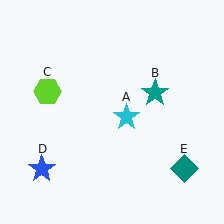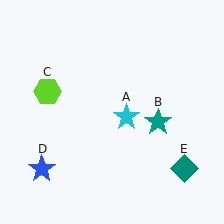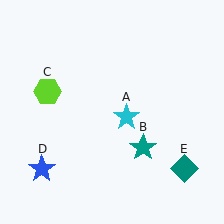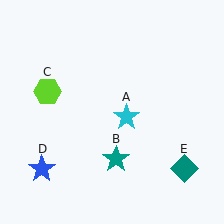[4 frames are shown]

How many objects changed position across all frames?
1 object changed position: teal star (object B).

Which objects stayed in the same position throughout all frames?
Cyan star (object A) and lime hexagon (object C) and blue star (object D) and teal diamond (object E) remained stationary.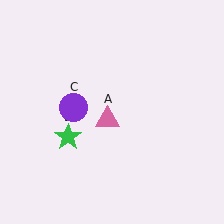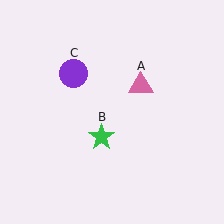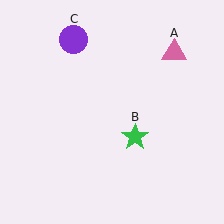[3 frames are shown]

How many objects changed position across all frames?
3 objects changed position: pink triangle (object A), green star (object B), purple circle (object C).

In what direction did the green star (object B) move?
The green star (object B) moved right.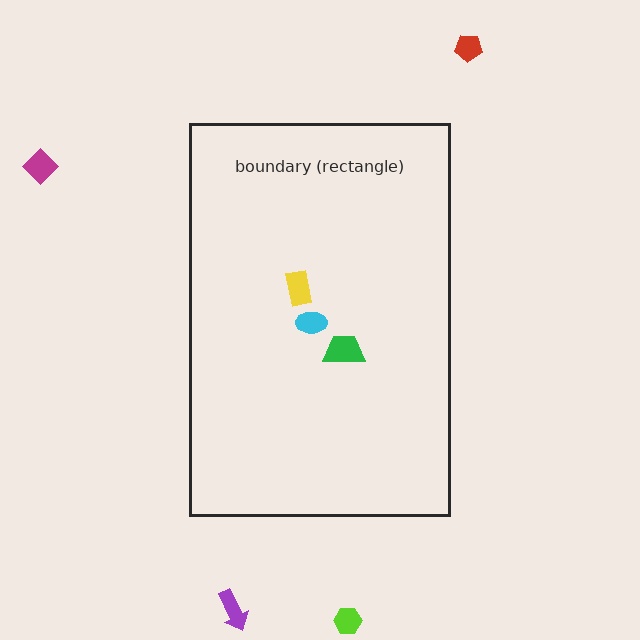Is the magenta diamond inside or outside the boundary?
Outside.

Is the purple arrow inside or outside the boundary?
Outside.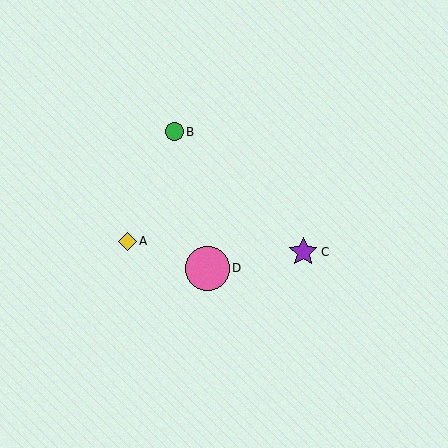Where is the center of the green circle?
The center of the green circle is at (175, 132).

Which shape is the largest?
The pink circle (labeled D) is the largest.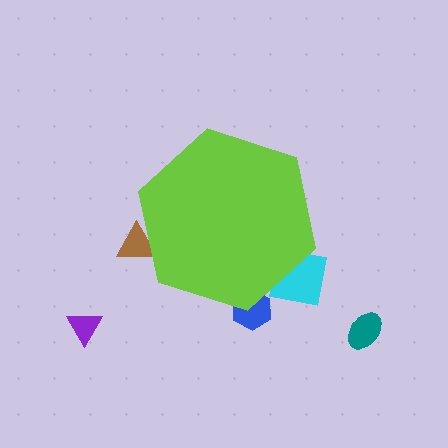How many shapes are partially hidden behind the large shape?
3 shapes are partially hidden.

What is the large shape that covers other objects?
A lime hexagon.